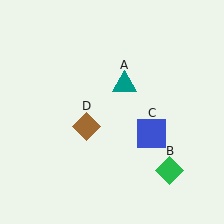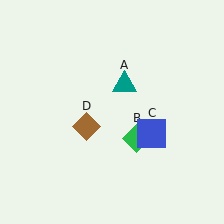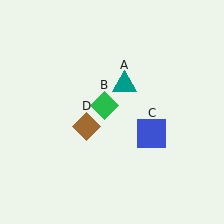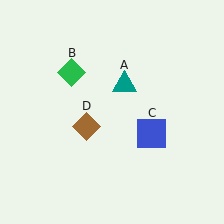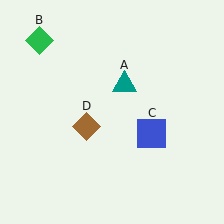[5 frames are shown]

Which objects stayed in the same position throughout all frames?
Teal triangle (object A) and blue square (object C) and brown diamond (object D) remained stationary.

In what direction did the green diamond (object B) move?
The green diamond (object B) moved up and to the left.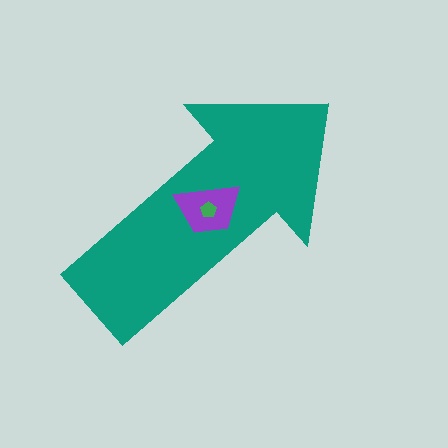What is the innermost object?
The green pentagon.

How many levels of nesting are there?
3.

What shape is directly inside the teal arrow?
The purple trapezoid.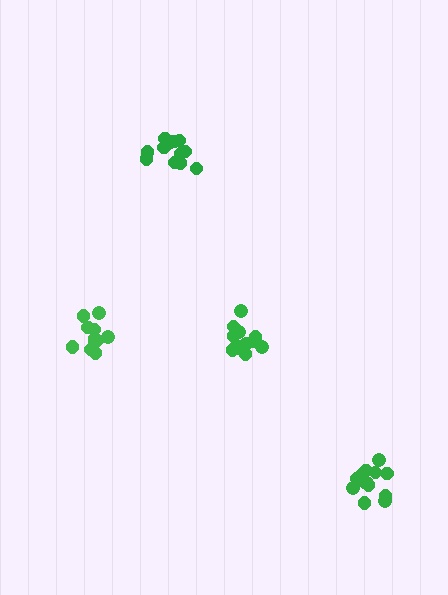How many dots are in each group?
Group 1: 11 dots, Group 2: 12 dots, Group 3: 12 dots, Group 4: 13 dots (48 total).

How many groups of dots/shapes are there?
There are 4 groups.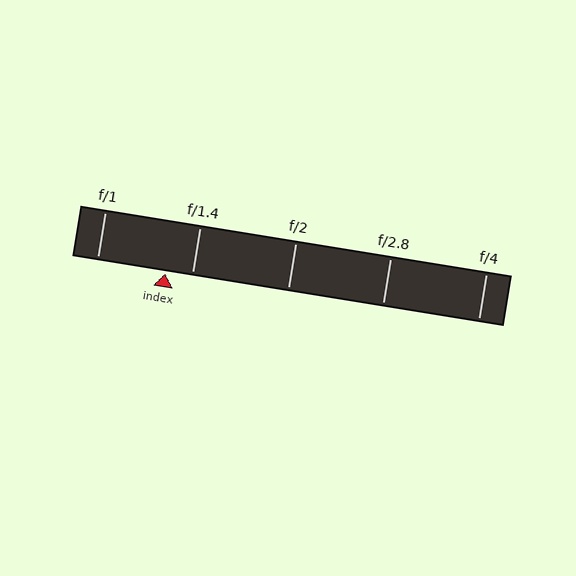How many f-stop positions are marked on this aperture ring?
There are 5 f-stop positions marked.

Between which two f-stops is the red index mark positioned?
The index mark is between f/1 and f/1.4.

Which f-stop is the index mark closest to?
The index mark is closest to f/1.4.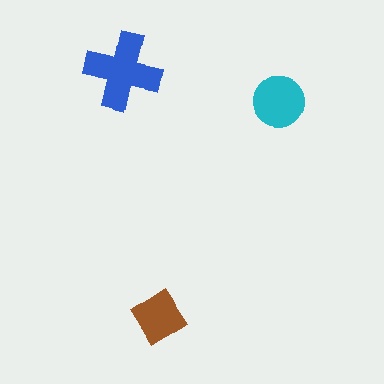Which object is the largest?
The blue cross.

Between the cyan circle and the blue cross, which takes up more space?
The blue cross.